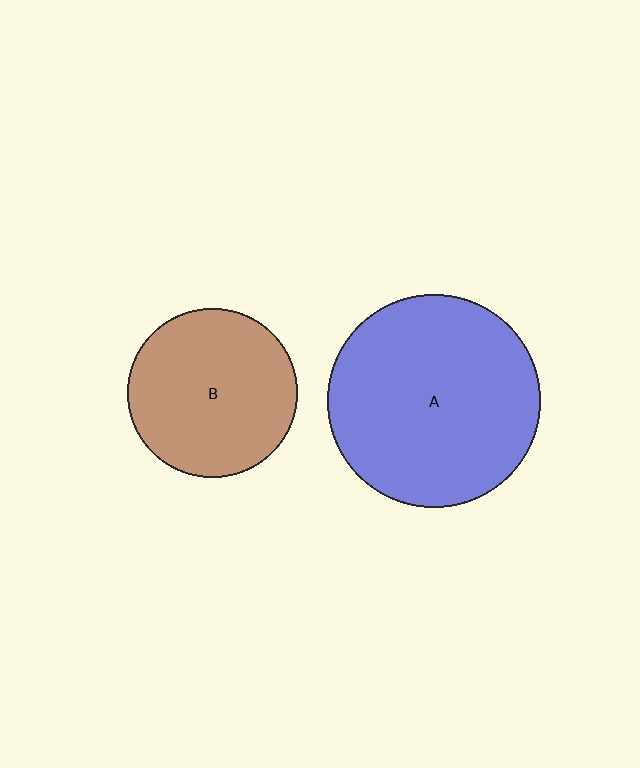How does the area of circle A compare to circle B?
Approximately 1.6 times.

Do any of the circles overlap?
No, none of the circles overlap.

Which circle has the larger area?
Circle A (blue).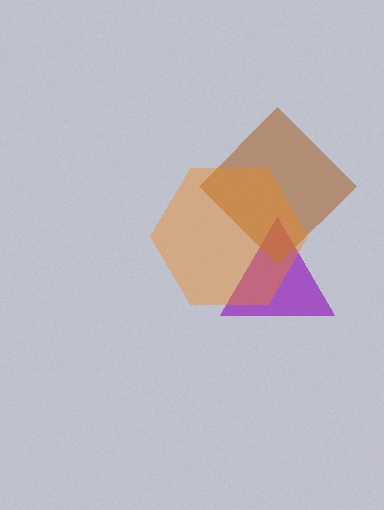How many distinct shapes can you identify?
There are 3 distinct shapes: a purple triangle, a brown diamond, an orange hexagon.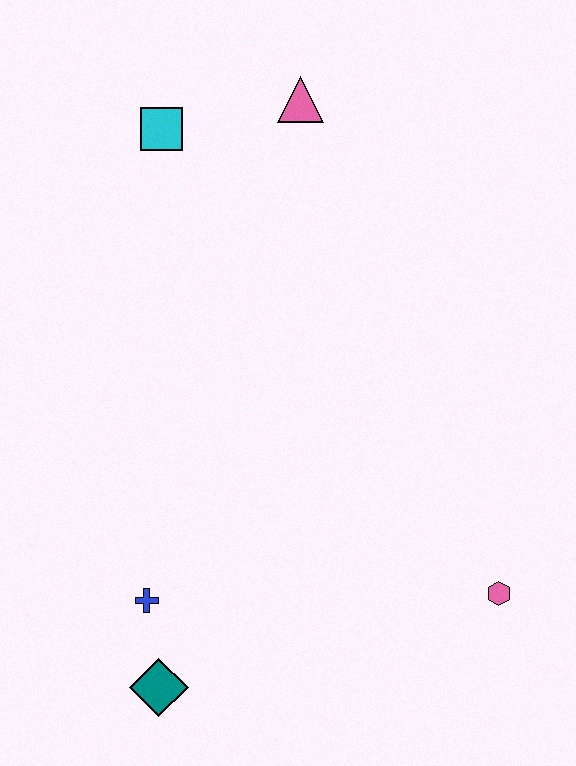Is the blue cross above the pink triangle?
No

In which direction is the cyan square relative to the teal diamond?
The cyan square is above the teal diamond.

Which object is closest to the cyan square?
The pink triangle is closest to the cyan square.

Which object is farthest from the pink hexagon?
The cyan square is farthest from the pink hexagon.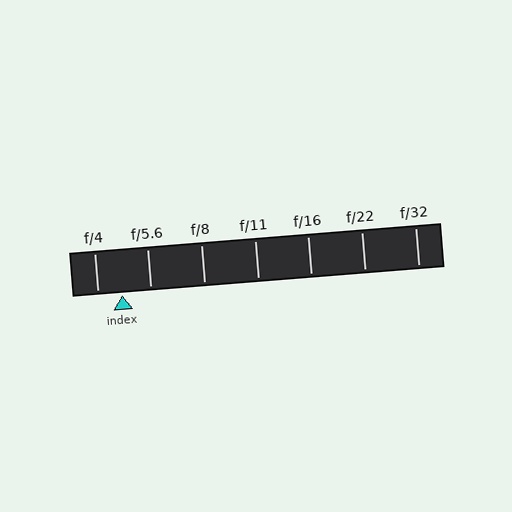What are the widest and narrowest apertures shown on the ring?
The widest aperture shown is f/4 and the narrowest is f/32.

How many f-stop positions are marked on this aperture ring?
There are 7 f-stop positions marked.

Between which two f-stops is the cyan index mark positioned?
The index mark is between f/4 and f/5.6.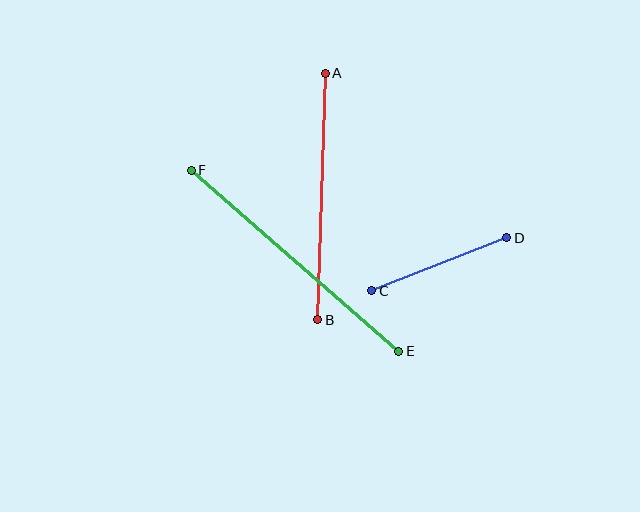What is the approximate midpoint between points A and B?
The midpoint is at approximately (321, 197) pixels.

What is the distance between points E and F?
The distance is approximately 276 pixels.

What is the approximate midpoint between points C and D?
The midpoint is at approximately (439, 264) pixels.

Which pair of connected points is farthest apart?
Points E and F are farthest apart.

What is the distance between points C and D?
The distance is approximately 145 pixels.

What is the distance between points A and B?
The distance is approximately 246 pixels.